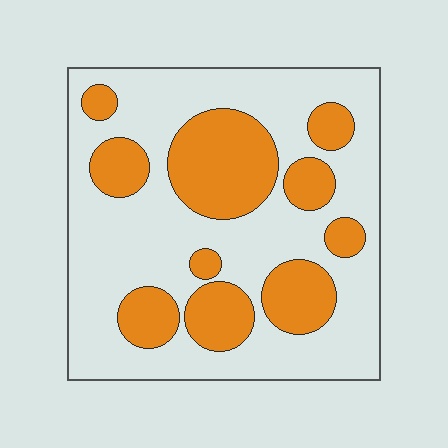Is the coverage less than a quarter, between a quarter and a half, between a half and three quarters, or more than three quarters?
Between a quarter and a half.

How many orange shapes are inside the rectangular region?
10.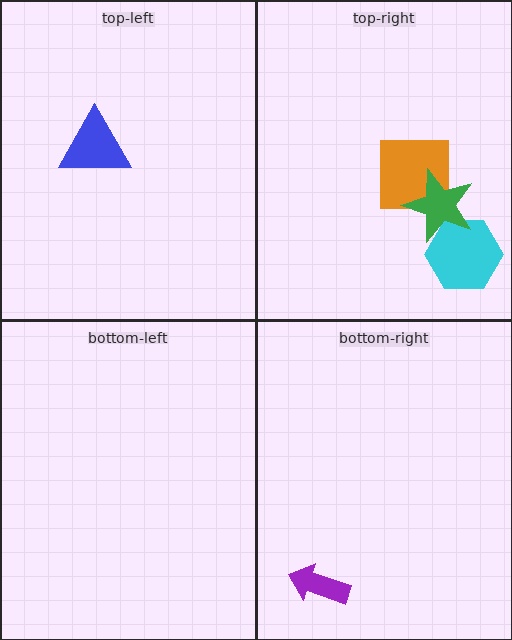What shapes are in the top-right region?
The orange square, the cyan hexagon, the green star.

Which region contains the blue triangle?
The top-left region.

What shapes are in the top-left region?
The blue triangle.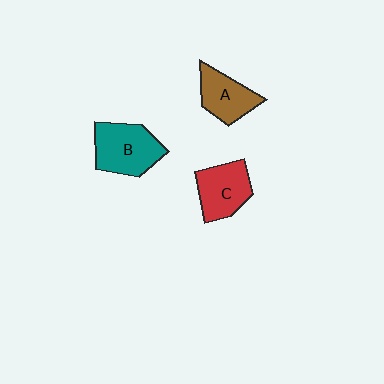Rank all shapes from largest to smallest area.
From largest to smallest: B (teal), C (red), A (brown).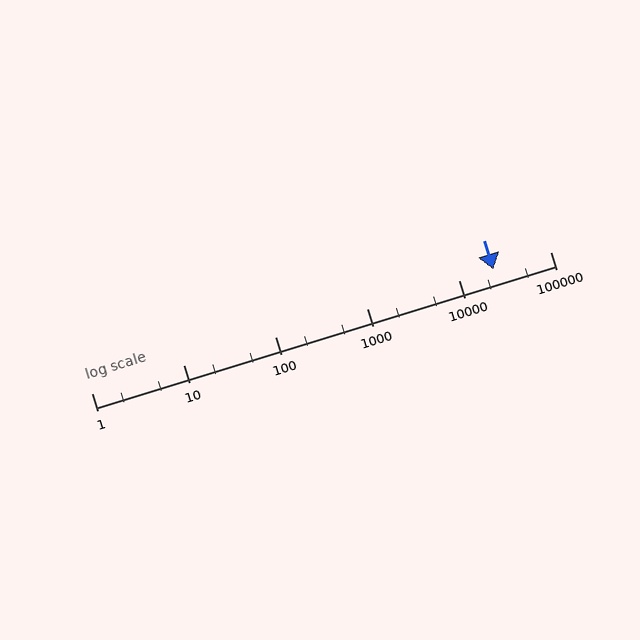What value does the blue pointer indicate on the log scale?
The pointer indicates approximately 24000.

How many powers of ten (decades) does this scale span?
The scale spans 5 decades, from 1 to 100000.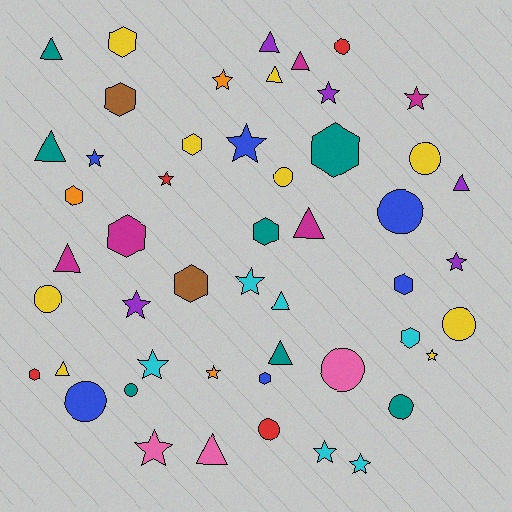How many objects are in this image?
There are 50 objects.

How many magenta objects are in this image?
There are 5 magenta objects.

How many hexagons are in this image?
There are 12 hexagons.